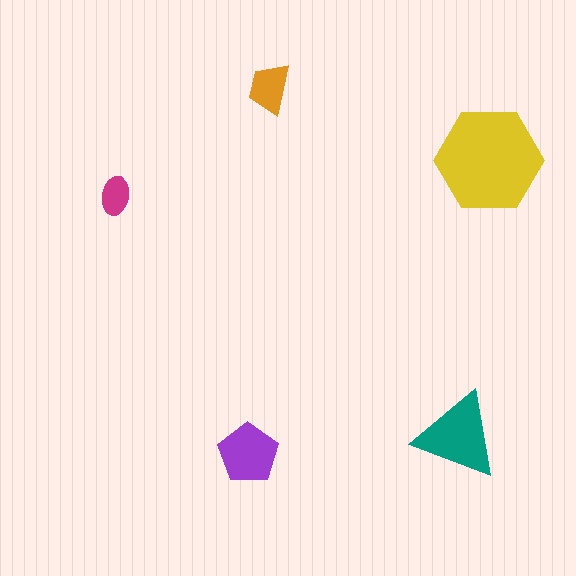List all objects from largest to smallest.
The yellow hexagon, the teal triangle, the purple pentagon, the orange trapezoid, the magenta ellipse.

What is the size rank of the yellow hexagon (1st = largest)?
1st.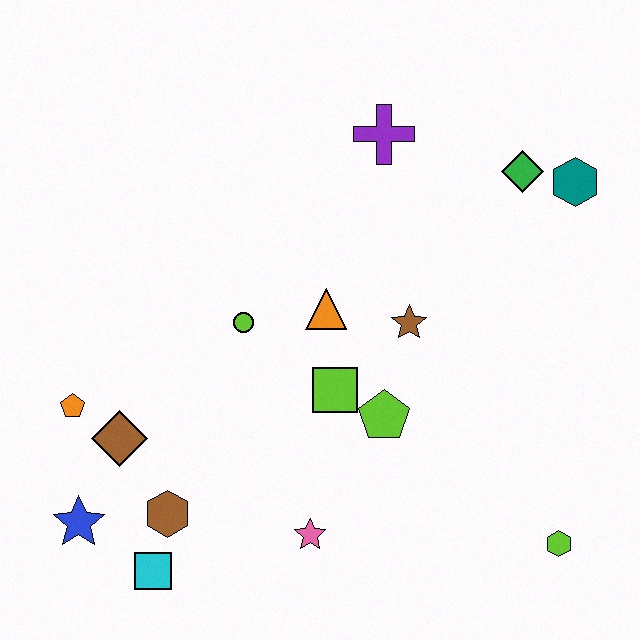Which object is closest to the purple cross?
The green diamond is closest to the purple cross.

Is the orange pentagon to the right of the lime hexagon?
No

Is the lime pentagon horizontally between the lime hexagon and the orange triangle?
Yes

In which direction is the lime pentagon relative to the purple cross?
The lime pentagon is below the purple cross.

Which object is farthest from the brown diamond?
The teal hexagon is farthest from the brown diamond.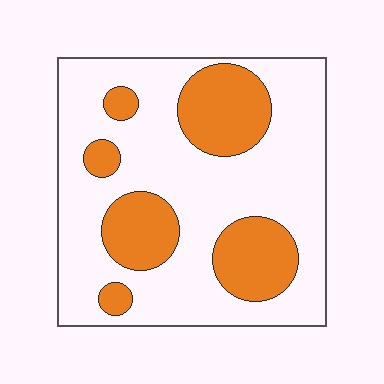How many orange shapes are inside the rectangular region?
6.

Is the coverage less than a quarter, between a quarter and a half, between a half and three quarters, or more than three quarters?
Between a quarter and a half.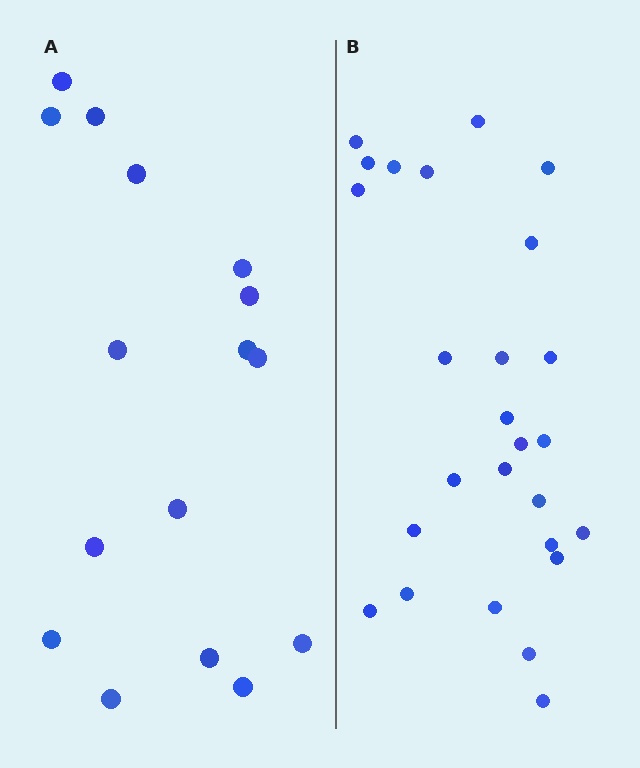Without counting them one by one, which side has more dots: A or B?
Region B (the right region) has more dots.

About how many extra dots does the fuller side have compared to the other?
Region B has roughly 10 or so more dots than region A.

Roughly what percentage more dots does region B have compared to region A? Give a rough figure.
About 60% more.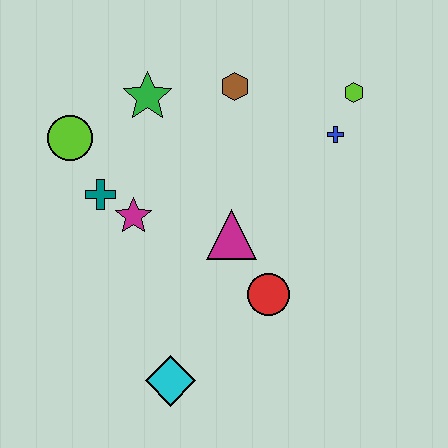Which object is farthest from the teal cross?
The lime hexagon is farthest from the teal cross.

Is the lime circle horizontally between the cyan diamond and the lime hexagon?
No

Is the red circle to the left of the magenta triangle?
No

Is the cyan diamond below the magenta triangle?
Yes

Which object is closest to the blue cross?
The lime hexagon is closest to the blue cross.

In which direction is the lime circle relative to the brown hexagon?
The lime circle is to the left of the brown hexagon.